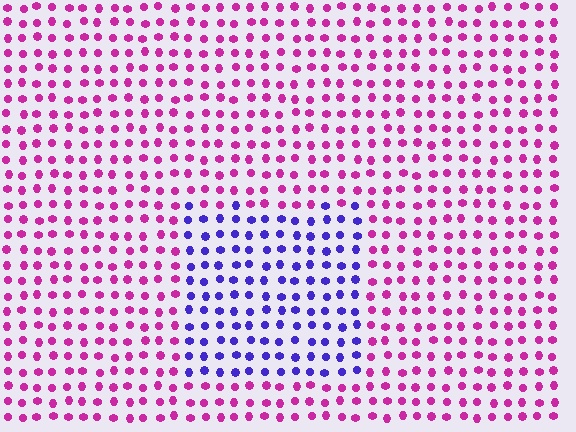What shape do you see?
I see a rectangle.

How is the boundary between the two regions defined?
The boundary is defined purely by a slight shift in hue (about 65 degrees). Spacing, size, and orientation are identical on both sides.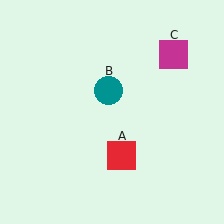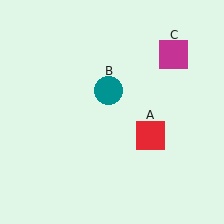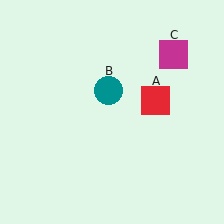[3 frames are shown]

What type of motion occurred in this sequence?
The red square (object A) rotated counterclockwise around the center of the scene.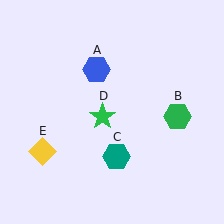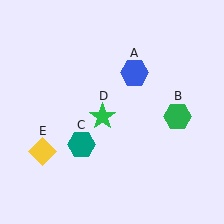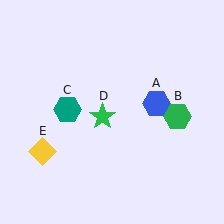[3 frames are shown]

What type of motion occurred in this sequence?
The blue hexagon (object A), teal hexagon (object C) rotated clockwise around the center of the scene.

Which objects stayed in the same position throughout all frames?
Green hexagon (object B) and green star (object D) and yellow diamond (object E) remained stationary.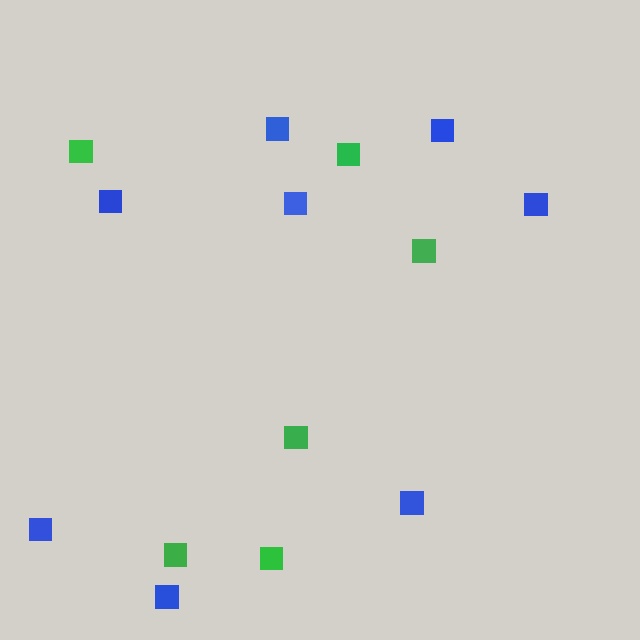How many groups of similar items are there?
There are 2 groups: one group of blue squares (8) and one group of green squares (6).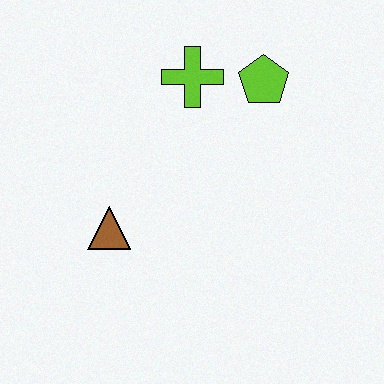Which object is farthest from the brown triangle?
The lime pentagon is farthest from the brown triangle.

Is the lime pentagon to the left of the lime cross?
No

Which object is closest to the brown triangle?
The lime cross is closest to the brown triangle.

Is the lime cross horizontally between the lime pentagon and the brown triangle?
Yes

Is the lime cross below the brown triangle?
No